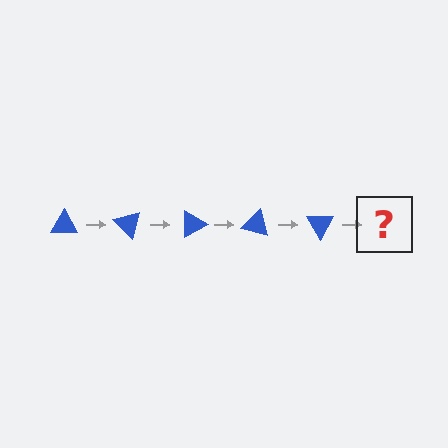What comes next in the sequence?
The next element should be a blue triangle rotated 225 degrees.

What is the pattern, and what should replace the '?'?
The pattern is that the triangle rotates 45 degrees each step. The '?' should be a blue triangle rotated 225 degrees.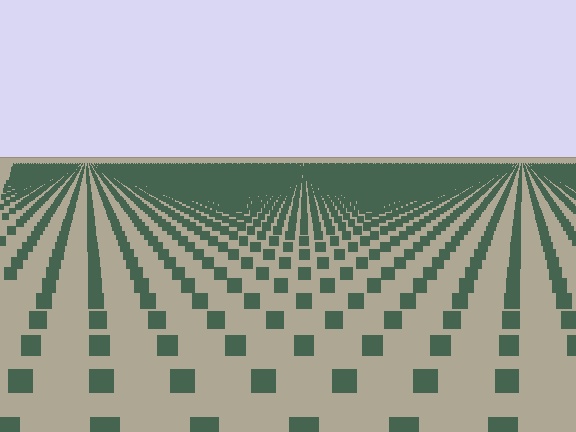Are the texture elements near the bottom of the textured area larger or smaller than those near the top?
Larger. Near the bottom, elements are closer to the viewer and appear at a bigger on-screen size.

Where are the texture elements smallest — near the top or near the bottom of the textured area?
Near the top.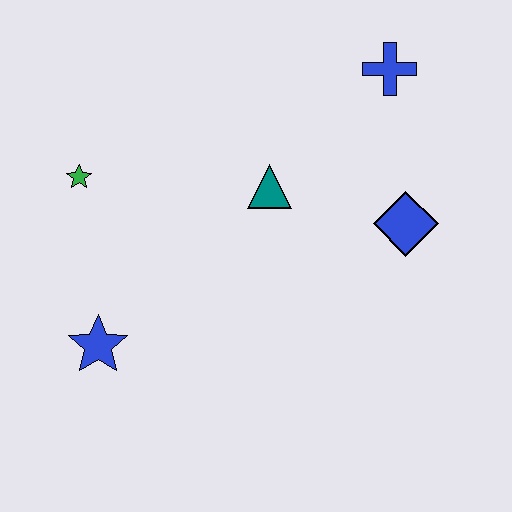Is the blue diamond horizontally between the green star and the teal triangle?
No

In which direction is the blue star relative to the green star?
The blue star is below the green star.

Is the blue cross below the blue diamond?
No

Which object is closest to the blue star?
The green star is closest to the blue star.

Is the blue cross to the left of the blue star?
No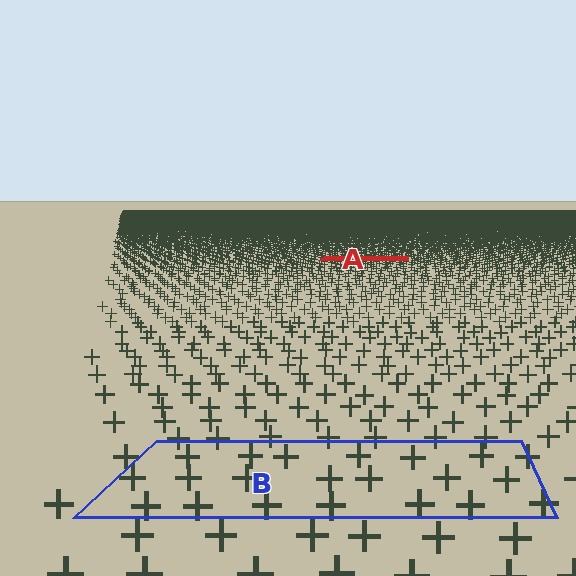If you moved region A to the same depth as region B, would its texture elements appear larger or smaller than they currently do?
They would appear larger. At a closer depth, the same texture elements are projected at a bigger on-screen size.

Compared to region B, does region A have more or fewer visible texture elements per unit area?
Region A has more texture elements per unit area — they are packed more densely because it is farther away.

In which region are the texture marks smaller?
The texture marks are smaller in region A, because it is farther away.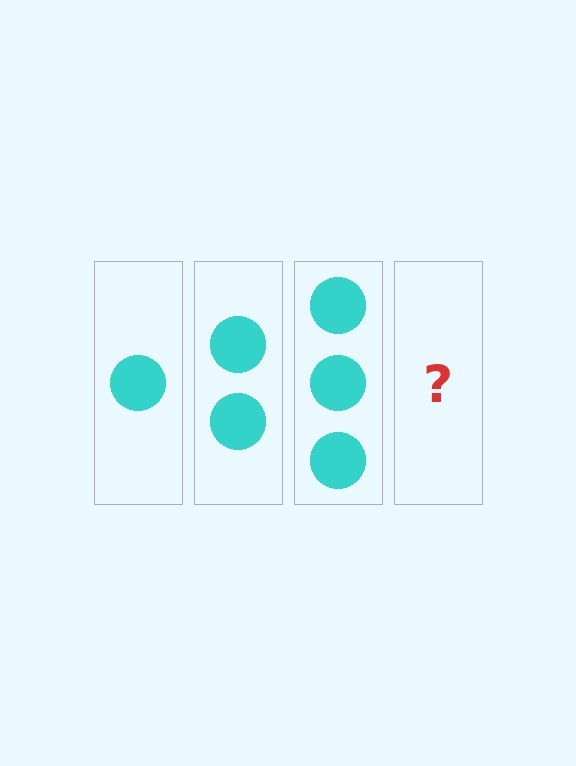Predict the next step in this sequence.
The next step is 4 circles.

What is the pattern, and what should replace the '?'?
The pattern is that each step adds one more circle. The '?' should be 4 circles.